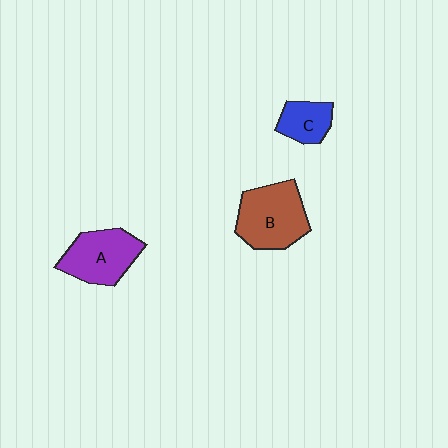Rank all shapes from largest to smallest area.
From largest to smallest: B (brown), A (purple), C (blue).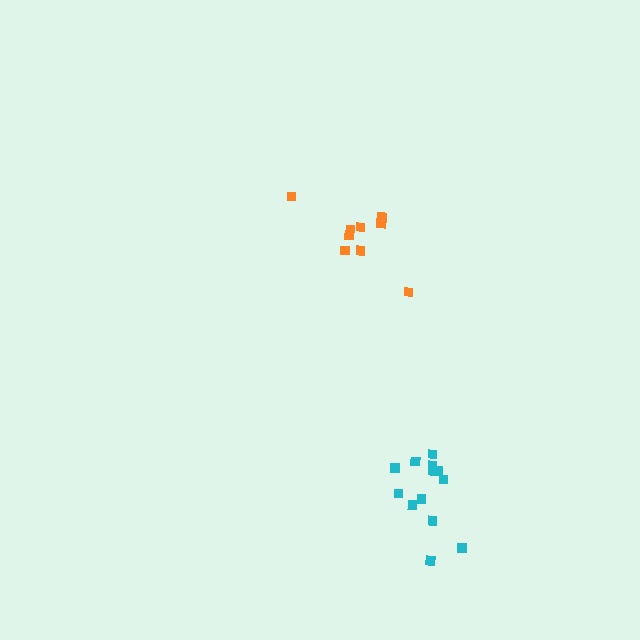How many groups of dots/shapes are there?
There are 2 groups.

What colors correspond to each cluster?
The clusters are colored: cyan, orange.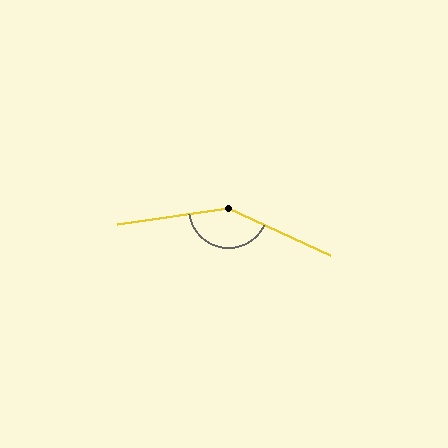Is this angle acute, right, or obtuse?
It is obtuse.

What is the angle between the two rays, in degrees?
Approximately 147 degrees.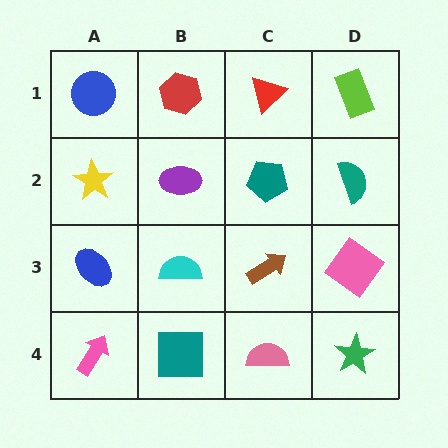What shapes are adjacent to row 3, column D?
A teal semicircle (row 2, column D), a green star (row 4, column D), a brown arrow (row 3, column C).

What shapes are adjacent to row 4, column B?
A cyan semicircle (row 3, column B), a pink arrow (row 4, column A), a pink semicircle (row 4, column C).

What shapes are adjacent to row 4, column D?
A pink diamond (row 3, column D), a pink semicircle (row 4, column C).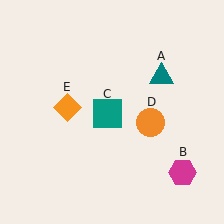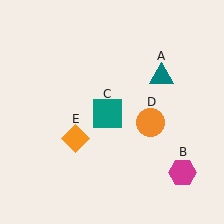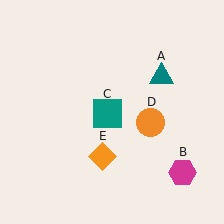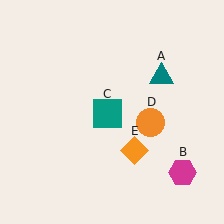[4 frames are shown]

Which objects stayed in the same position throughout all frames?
Teal triangle (object A) and magenta hexagon (object B) and teal square (object C) and orange circle (object D) remained stationary.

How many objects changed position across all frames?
1 object changed position: orange diamond (object E).